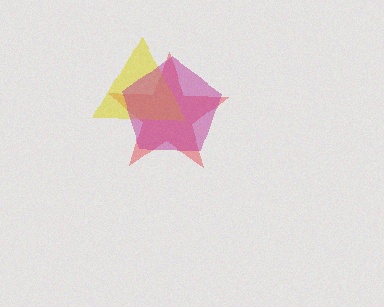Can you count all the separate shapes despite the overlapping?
Yes, there are 3 separate shapes.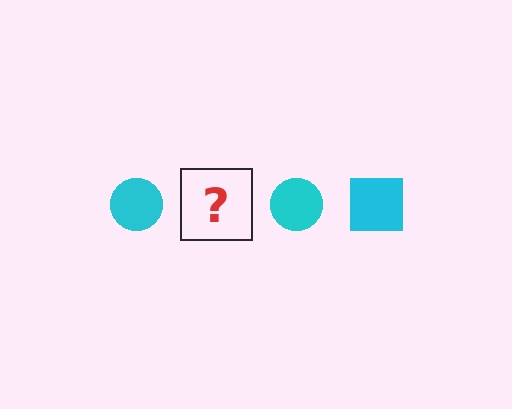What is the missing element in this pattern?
The missing element is a cyan square.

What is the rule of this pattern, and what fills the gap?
The rule is that the pattern cycles through circle, square shapes in cyan. The gap should be filled with a cyan square.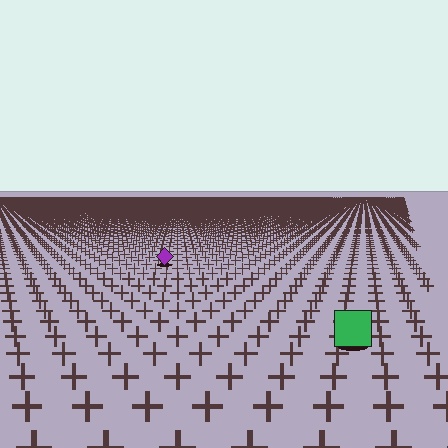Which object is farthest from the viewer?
The purple diamond is farthest from the viewer. It appears smaller and the ground texture around it is denser.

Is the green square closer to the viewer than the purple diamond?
Yes. The green square is closer — you can tell from the texture gradient: the ground texture is coarser near it.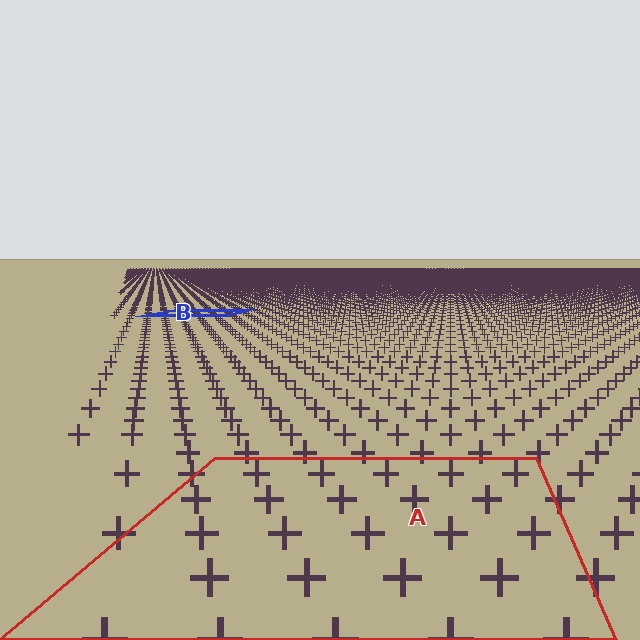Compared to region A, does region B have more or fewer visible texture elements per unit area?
Region B has more texture elements per unit area — they are packed more densely because it is farther away.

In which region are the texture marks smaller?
The texture marks are smaller in region B, because it is farther away.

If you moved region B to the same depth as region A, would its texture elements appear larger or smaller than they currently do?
They would appear larger. At a closer depth, the same texture elements are projected at a bigger on-screen size.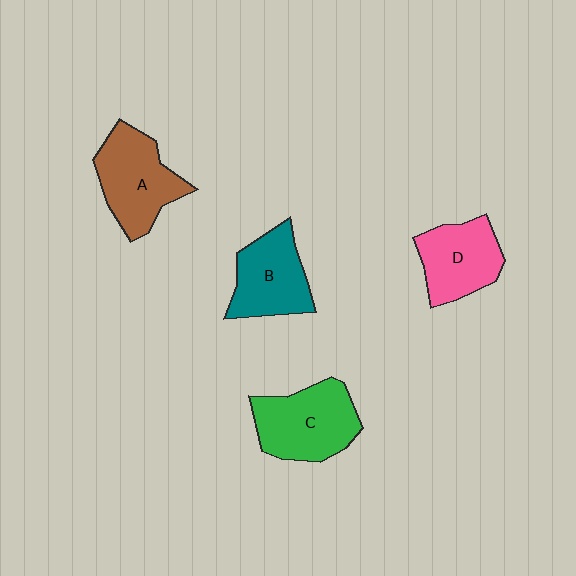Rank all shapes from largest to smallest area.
From largest to smallest: C (green), A (brown), B (teal), D (pink).